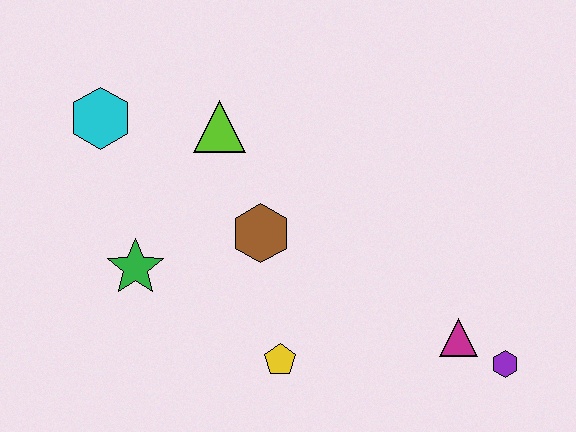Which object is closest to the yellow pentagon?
The brown hexagon is closest to the yellow pentagon.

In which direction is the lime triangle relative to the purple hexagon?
The lime triangle is to the left of the purple hexagon.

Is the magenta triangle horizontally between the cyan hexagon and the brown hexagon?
No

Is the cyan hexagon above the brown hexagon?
Yes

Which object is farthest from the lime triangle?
The purple hexagon is farthest from the lime triangle.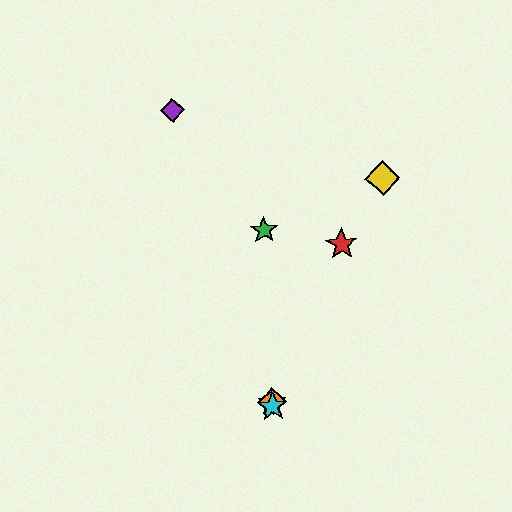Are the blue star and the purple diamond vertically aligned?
No, the blue star is at x≈272 and the purple diamond is at x≈172.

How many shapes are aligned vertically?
4 shapes (the blue star, the green star, the orange diamond, the cyan star) are aligned vertically.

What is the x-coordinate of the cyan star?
The cyan star is at x≈272.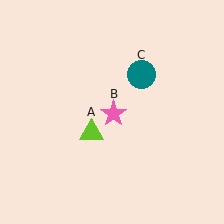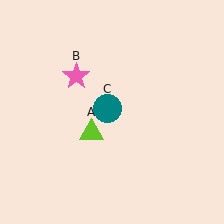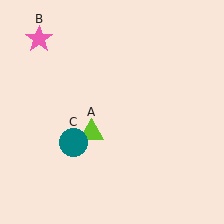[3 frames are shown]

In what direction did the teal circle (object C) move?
The teal circle (object C) moved down and to the left.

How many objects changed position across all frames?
2 objects changed position: pink star (object B), teal circle (object C).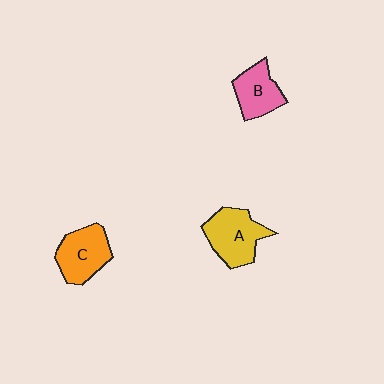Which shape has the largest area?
Shape A (yellow).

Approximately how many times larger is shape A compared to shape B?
Approximately 1.3 times.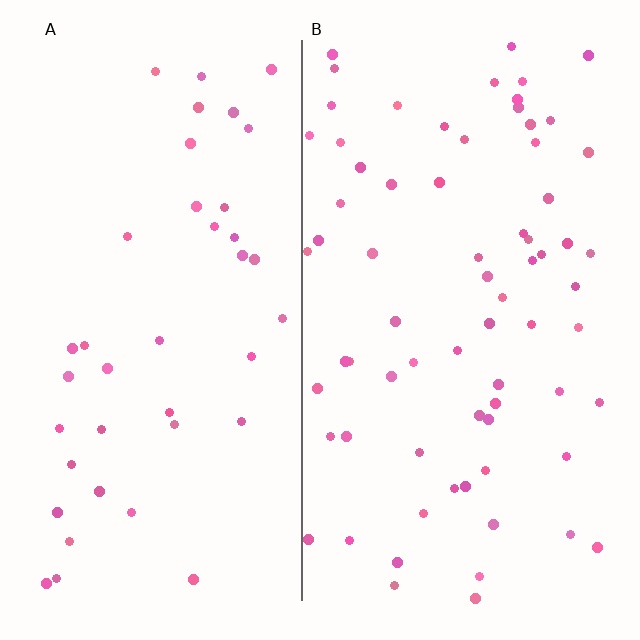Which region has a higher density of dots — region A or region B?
B (the right).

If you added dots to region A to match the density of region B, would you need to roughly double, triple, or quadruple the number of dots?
Approximately double.